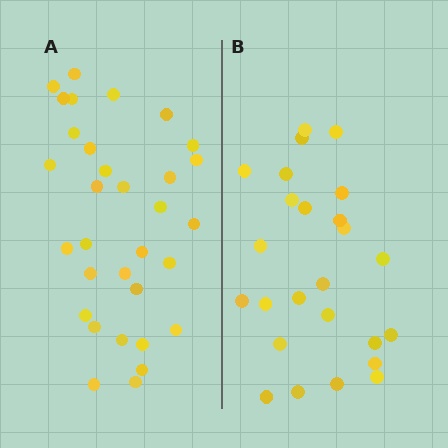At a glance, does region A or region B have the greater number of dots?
Region A (the left region) has more dots.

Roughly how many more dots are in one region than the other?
Region A has roughly 8 or so more dots than region B.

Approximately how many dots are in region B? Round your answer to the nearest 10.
About 20 dots. (The exact count is 25, which rounds to 20.)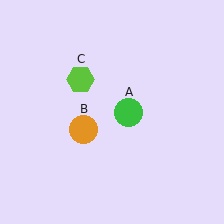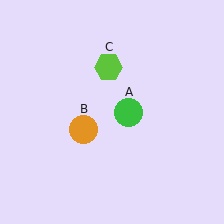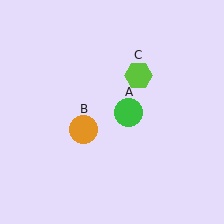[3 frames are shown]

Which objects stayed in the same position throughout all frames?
Green circle (object A) and orange circle (object B) remained stationary.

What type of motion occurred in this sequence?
The lime hexagon (object C) rotated clockwise around the center of the scene.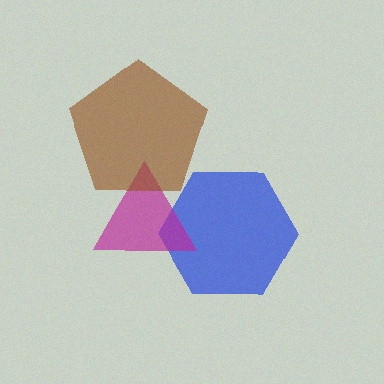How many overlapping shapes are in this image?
There are 3 overlapping shapes in the image.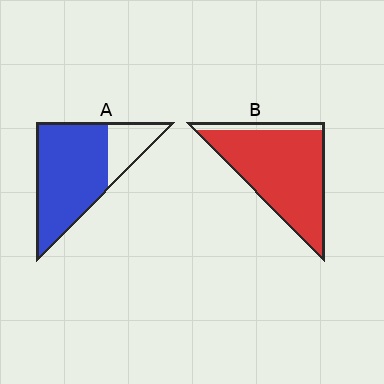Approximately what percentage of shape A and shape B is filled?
A is approximately 75% and B is approximately 90%.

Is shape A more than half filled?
Yes.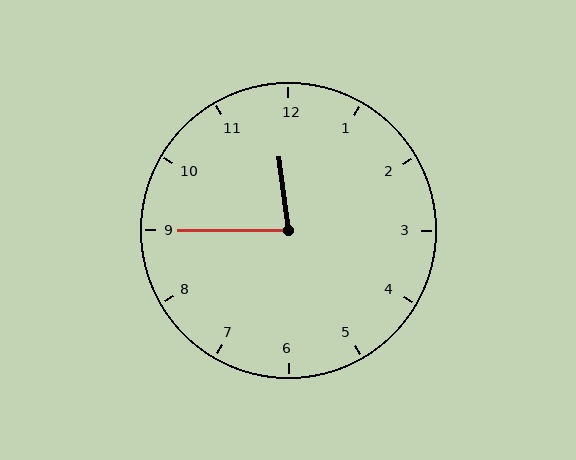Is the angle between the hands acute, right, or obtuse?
It is acute.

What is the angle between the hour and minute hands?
Approximately 82 degrees.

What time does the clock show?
11:45.